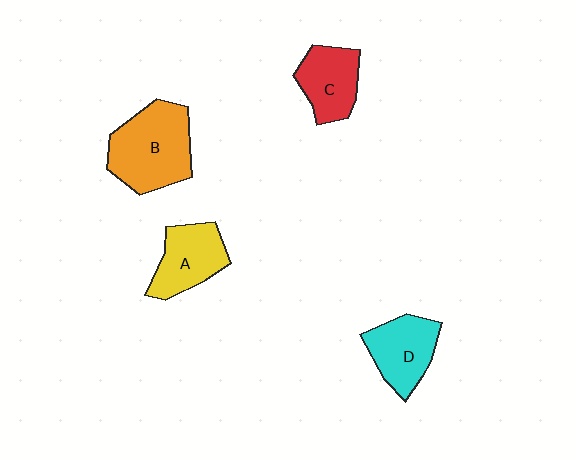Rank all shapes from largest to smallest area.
From largest to smallest: B (orange), D (cyan), A (yellow), C (red).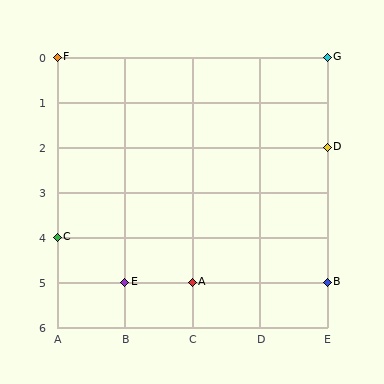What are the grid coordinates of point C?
Point C is at grid coordinates (A, 4).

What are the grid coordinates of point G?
Point G is at grid coordinates (E, 0).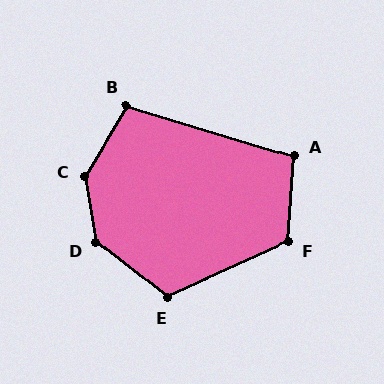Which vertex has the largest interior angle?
C, at approximately 140 degrees.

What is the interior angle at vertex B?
Approximately 104 degrees (obtuse).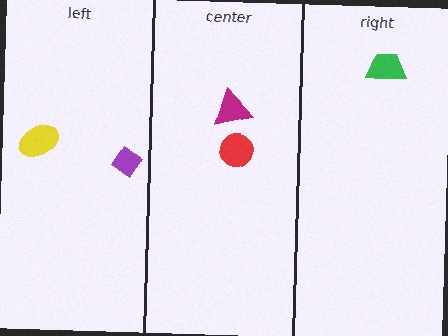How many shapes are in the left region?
2.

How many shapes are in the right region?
1.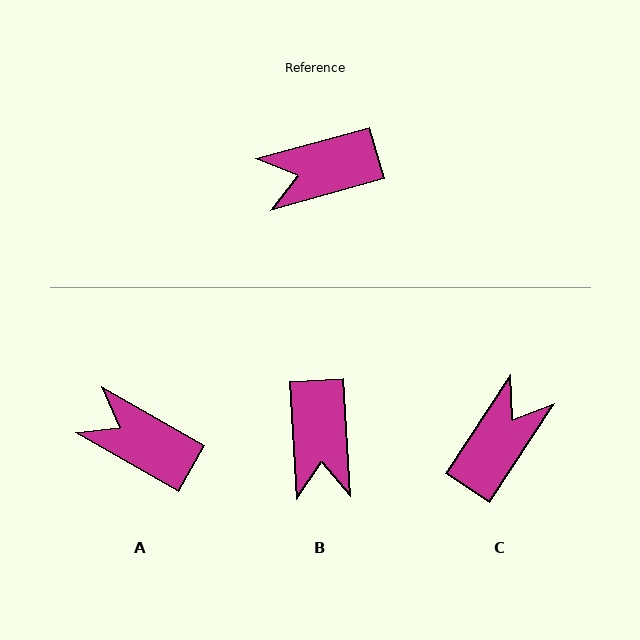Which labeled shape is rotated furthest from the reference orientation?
C, about 139 degrees away.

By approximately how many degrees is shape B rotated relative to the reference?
Approximately 78 degrees counter-clockwise.